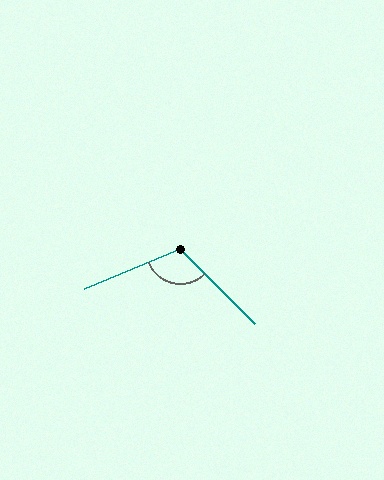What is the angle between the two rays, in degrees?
Approximately 112 degrees.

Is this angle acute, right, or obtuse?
It is obtuse.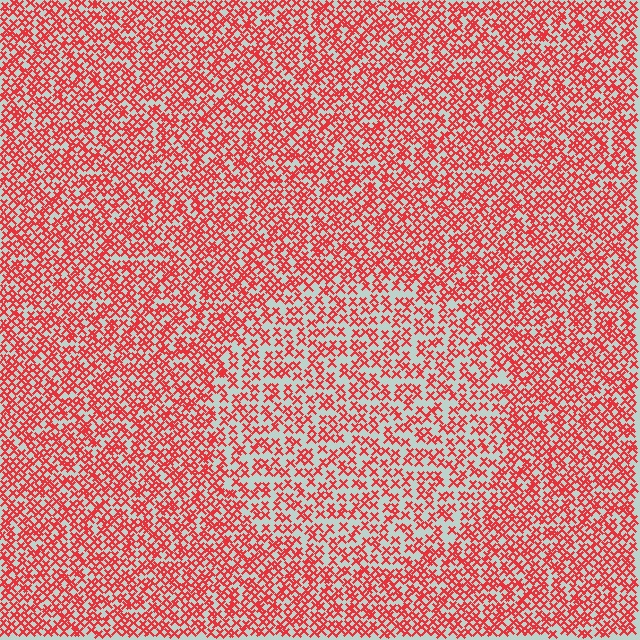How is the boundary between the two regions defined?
The boundary is defined by a change in element density (approximately 1.6x ratio). All elements are the same color, size, and shape.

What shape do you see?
I see a circle.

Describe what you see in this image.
The image contains small red elements arranged at two different densities. A circle-shaped region is visible where the elements are less densely packed than the surrounding area.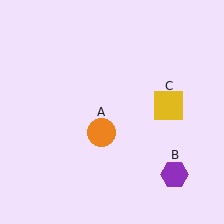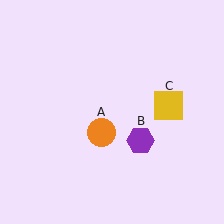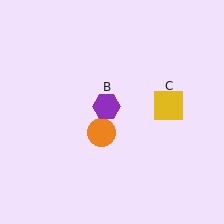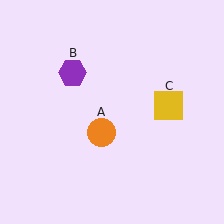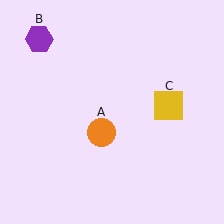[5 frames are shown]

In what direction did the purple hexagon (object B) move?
The purple hexagon (object B) moved up and to the left.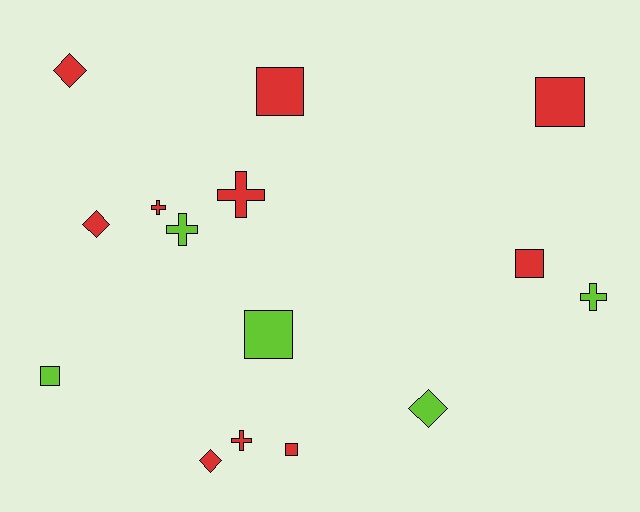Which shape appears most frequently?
Square, with 6 objects.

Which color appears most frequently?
Red, with 10 objects.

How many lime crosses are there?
There are 2 lime crosses.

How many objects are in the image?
There are 15 objects.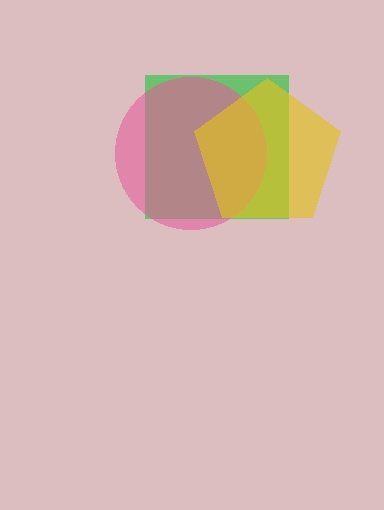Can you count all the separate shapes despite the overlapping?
Yes, there are 3 separate shapes.